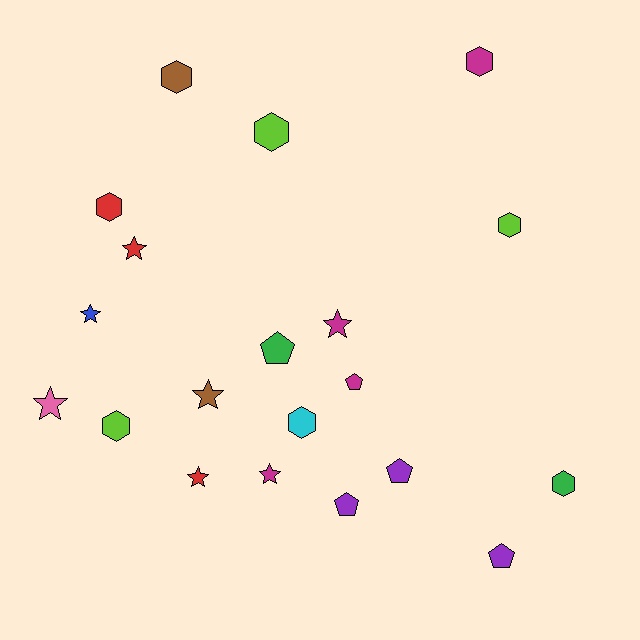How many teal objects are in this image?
There are no teal objects.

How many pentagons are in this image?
There are 5 pentagons.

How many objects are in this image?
There are 20 objects.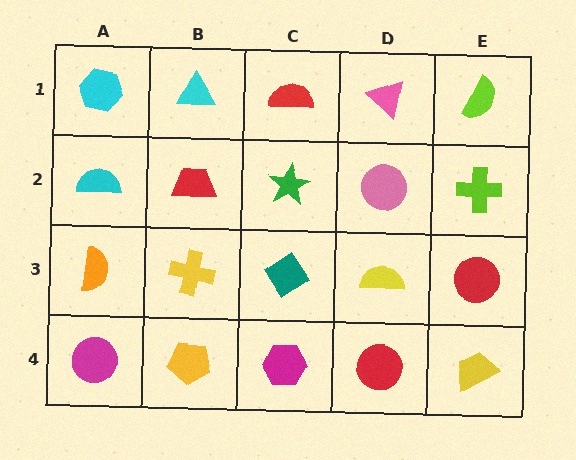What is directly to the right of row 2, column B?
A green star.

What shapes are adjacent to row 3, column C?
A green star (row 2, column C), a magenta hexagon (row 4, column C), a yellow cross (row 3, column B), a yellow semicircle (row 3, column D).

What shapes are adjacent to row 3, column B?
A red trapezoid (row 2, column B), a yellow pentagon (row 4, column B), an orange semicircle (row 3, column A), a teal diamond (row 3, column C).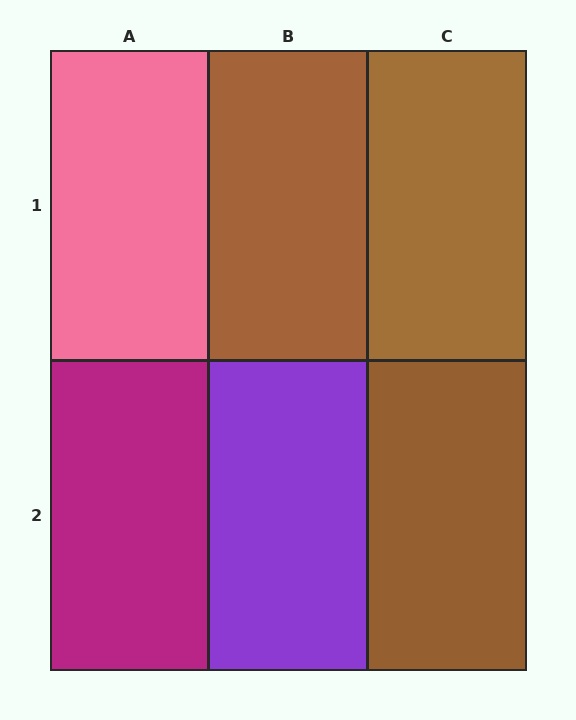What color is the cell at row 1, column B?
Brown.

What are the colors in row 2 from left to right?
Magenta, purple, brown.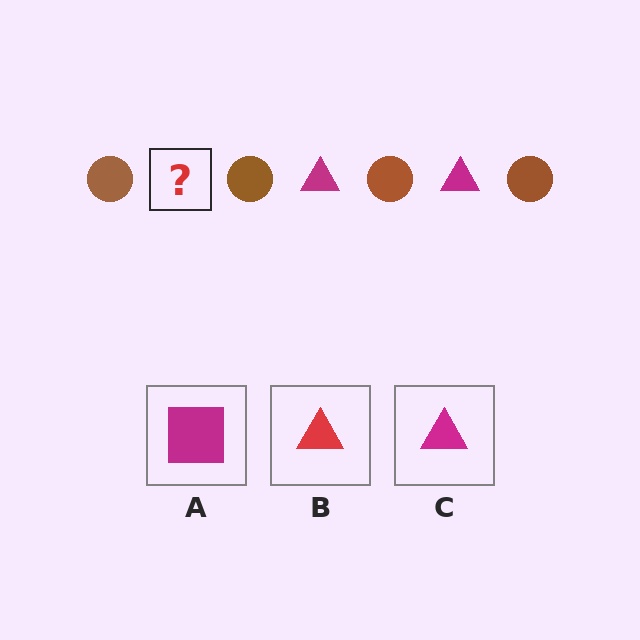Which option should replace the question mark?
Option C.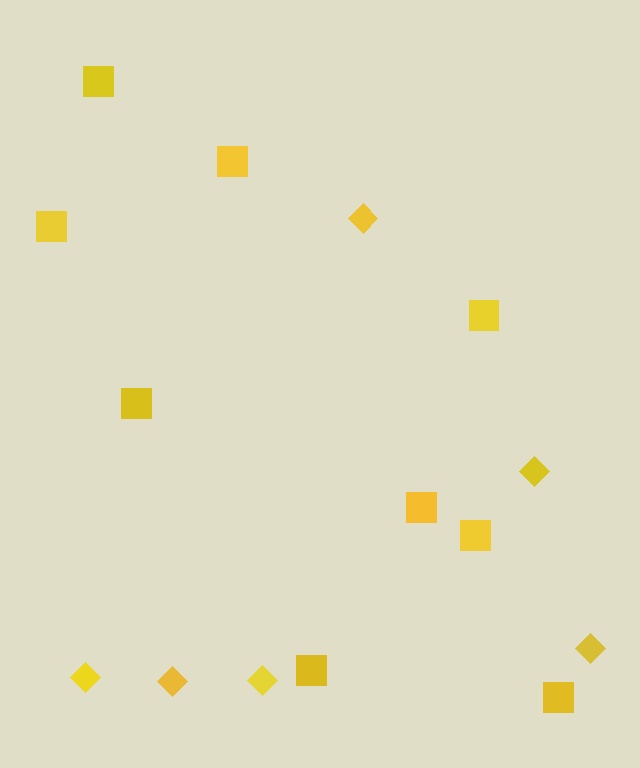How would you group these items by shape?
There are 2 groups: one group of squares (9) and one group of diamonds (6).